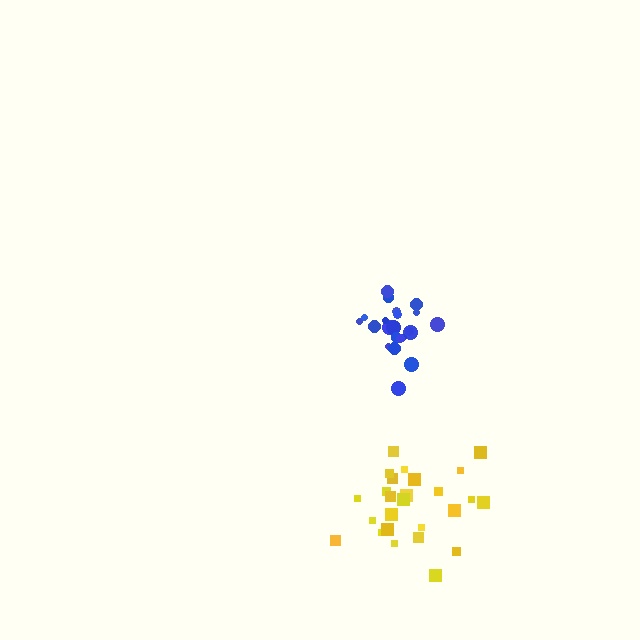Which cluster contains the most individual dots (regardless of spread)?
Yellow (26).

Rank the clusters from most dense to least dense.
blue, yellow.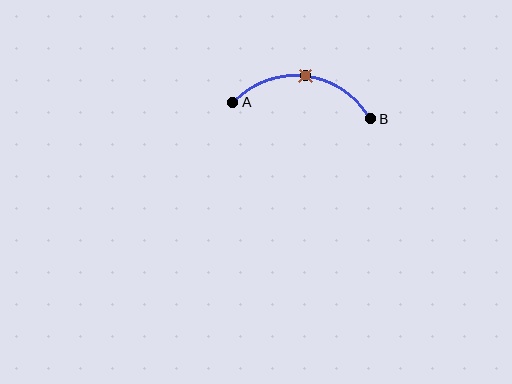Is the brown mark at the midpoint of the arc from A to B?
Yes. The brown mark lies on the arc at equal arc-length from both A and B — it is the arc midpoint.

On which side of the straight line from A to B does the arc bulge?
The arc bulges above the straight line connecting A and B.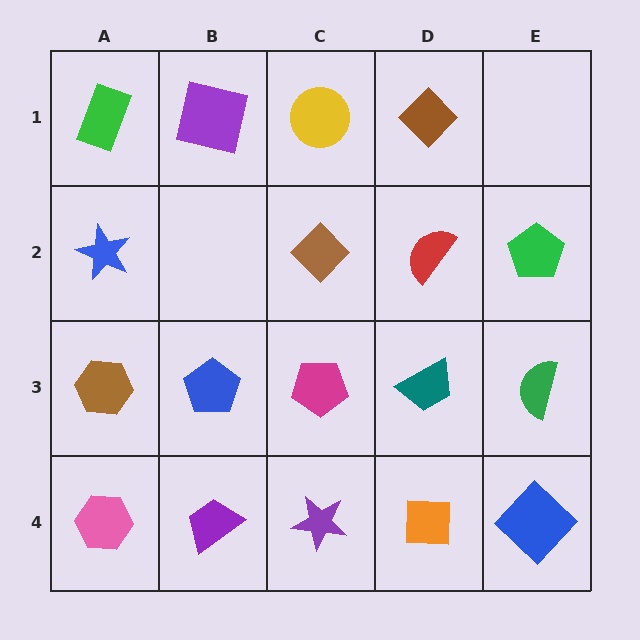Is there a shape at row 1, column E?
No, that cell is empty.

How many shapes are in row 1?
4 shapes.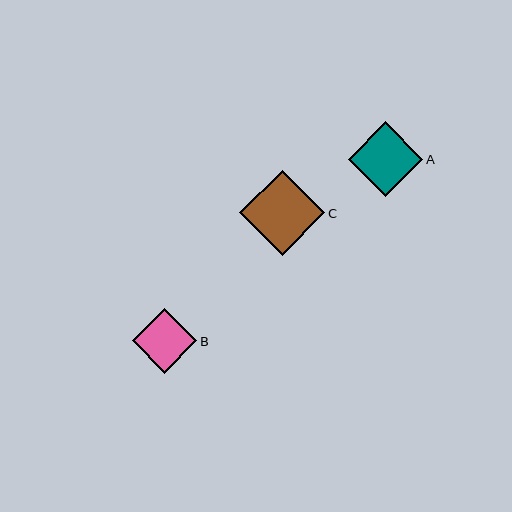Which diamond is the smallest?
Diamond B is the smallest with a size of approximately 64 pixels.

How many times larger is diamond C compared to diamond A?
Diamond C is approximately 1.1 times the size of diamond A.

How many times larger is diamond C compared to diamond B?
Diamond C is approximately 1.3 times the size of diamond B.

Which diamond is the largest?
Diamond C is the largest with a size of approximately 85 pixels.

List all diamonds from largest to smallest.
From largest to smallest: C, A, B.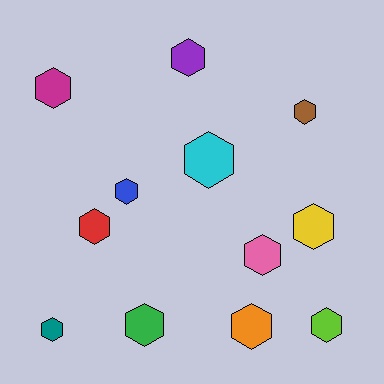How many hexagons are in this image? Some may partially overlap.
There are 12 hexagons.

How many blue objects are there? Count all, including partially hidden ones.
There is 1 blue object.